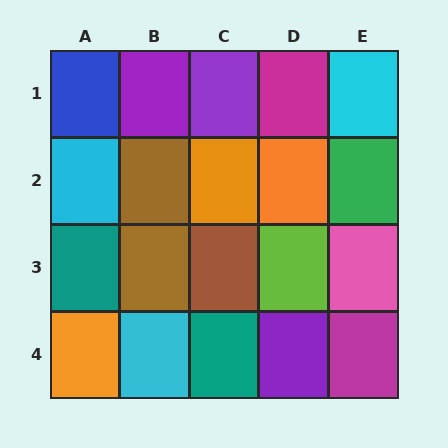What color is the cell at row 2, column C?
Orange.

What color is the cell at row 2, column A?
Cyan.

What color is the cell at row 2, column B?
Brown.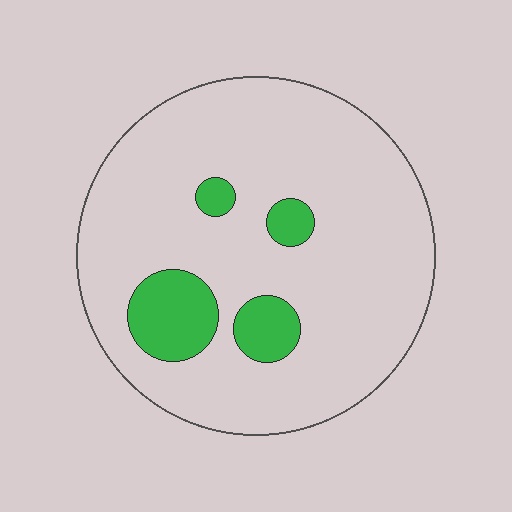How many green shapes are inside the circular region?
4.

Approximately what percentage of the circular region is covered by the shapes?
Approximately 15%.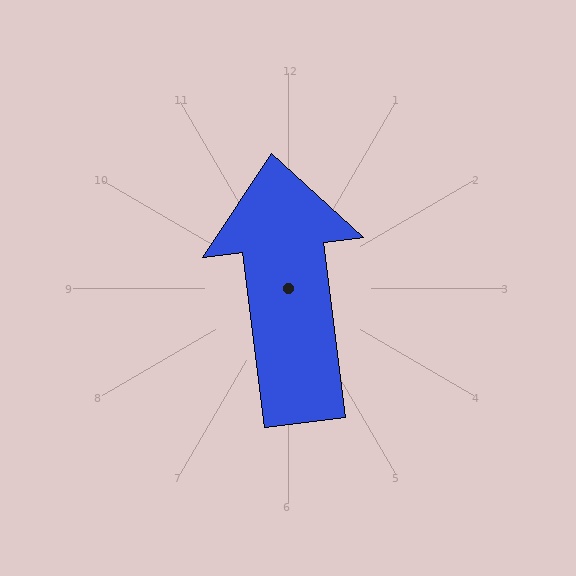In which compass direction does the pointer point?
North.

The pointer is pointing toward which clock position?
Roughly 12 o'clock.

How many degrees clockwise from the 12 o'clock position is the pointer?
Approximately 353 degrees.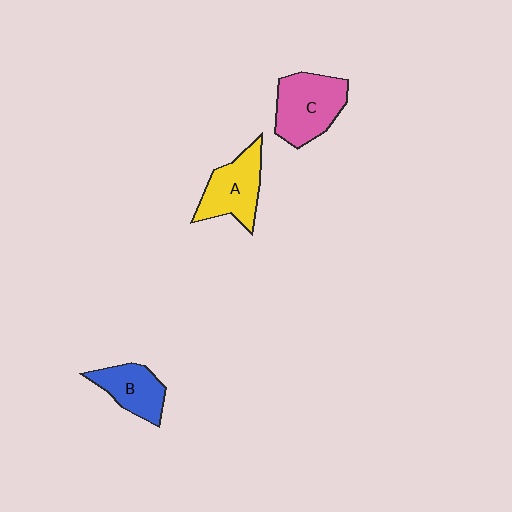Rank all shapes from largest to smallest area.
From largest to smallest: C (pink), A (yellow), B (blue).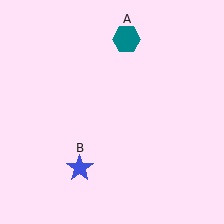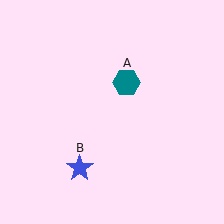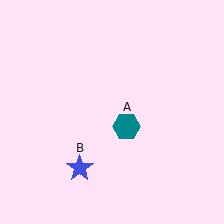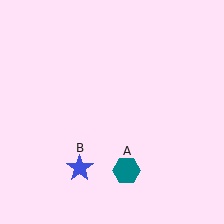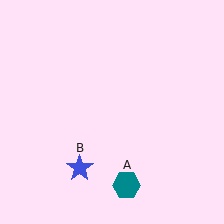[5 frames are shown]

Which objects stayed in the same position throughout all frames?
Blue star (object B) remained stationary.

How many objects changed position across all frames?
1 object changed position: teal hexagon (object A).